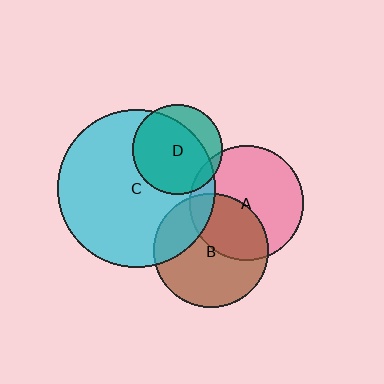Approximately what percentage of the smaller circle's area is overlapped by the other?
Approximately 15%.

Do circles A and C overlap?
Yes.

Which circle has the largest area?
Circle C (cyan).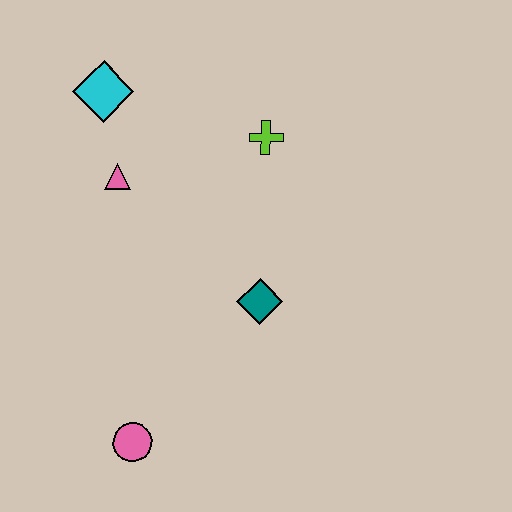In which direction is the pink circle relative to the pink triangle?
The pink circle is below the pink triangle.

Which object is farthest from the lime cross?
The pink circle is farthest from the lime cross.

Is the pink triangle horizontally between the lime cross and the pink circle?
No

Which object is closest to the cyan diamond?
The pink triangle is closest to the cyan diamond.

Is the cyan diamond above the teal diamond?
Yes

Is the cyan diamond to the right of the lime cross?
No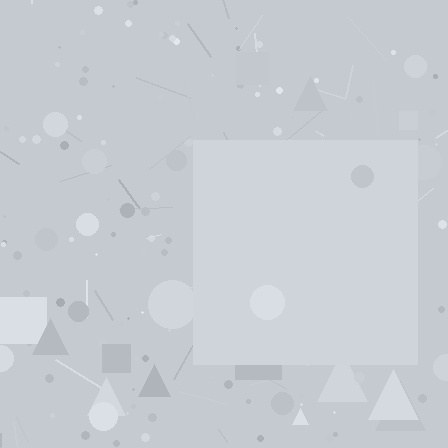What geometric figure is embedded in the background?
A square is embedded in the background.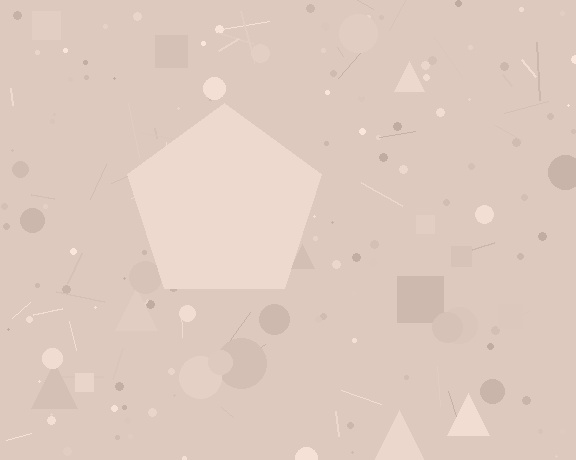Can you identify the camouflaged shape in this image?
The camouflaged shape is a pentagon.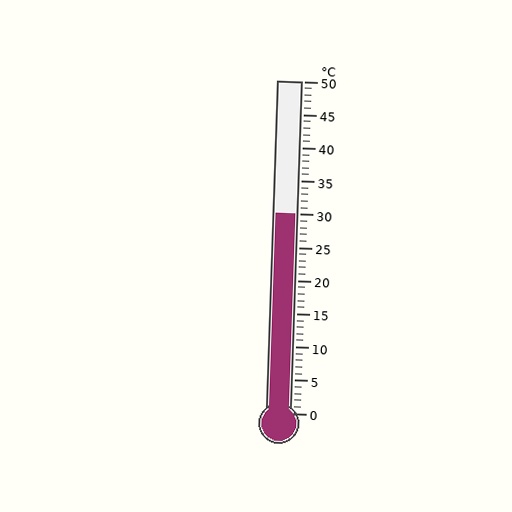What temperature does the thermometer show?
The thermometer shows approximately 30°C.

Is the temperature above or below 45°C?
The temperature is below 45°C.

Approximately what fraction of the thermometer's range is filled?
The thermometer is filled to approximately 60% of its range.